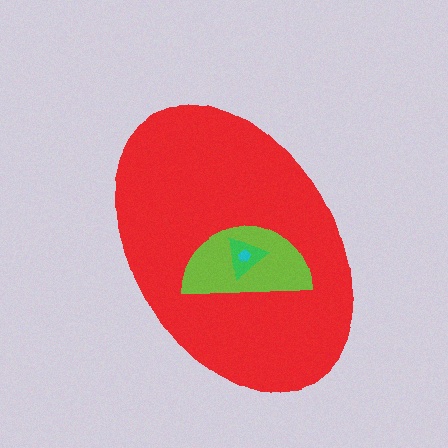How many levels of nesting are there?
4.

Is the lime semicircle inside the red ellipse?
Yes.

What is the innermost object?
The cyan pentagon.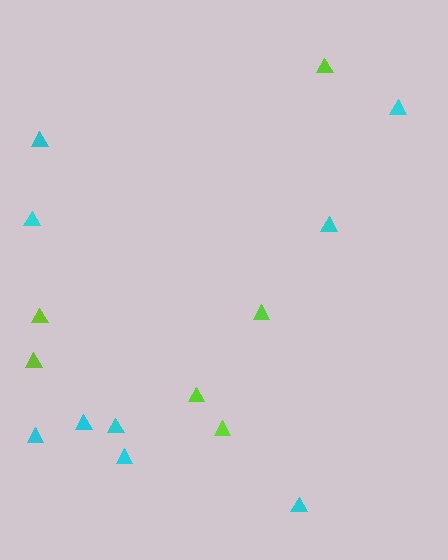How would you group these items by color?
There are 2 groups: one group of lime triangles (6) and one group of cyan triangles (9).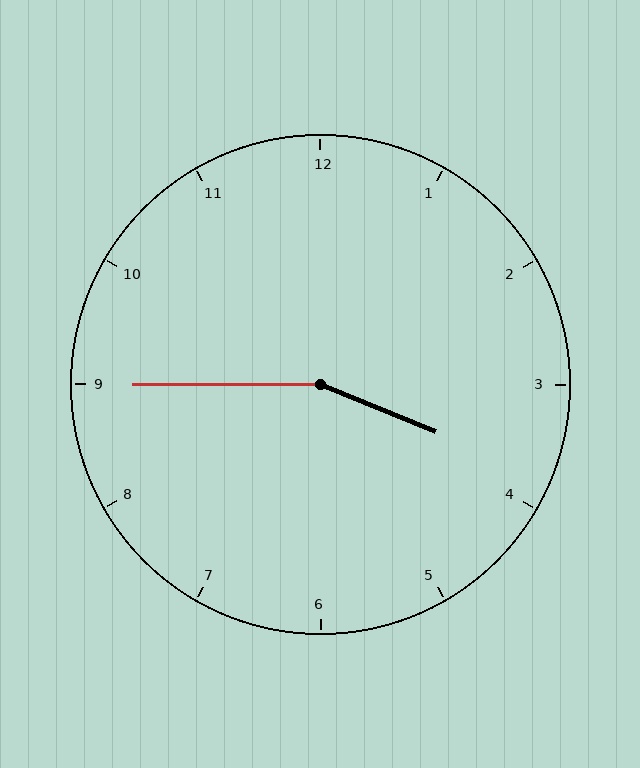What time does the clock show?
3:45.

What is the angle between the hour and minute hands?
Approximately 158 degrees.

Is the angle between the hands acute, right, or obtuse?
It is obtuse.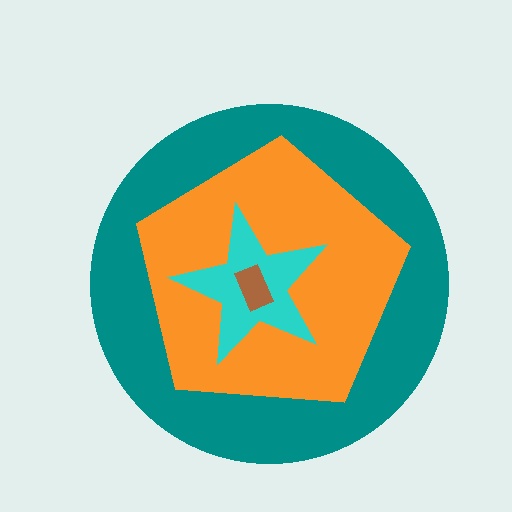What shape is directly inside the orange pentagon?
The cyan star.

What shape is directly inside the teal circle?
The orange pentagon.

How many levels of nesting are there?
4.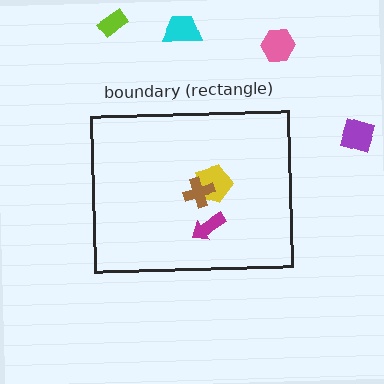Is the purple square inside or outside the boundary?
Outside.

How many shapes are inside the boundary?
3 inside, 4 outside.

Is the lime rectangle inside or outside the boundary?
Outside.